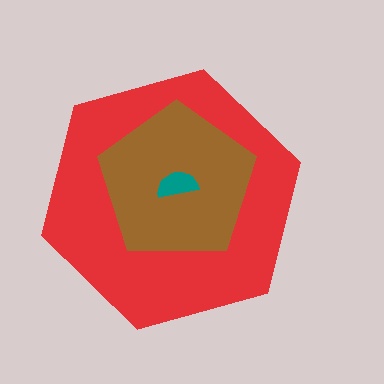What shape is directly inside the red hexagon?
The brown pentagon.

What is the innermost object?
The teal semicircle.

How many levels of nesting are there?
3.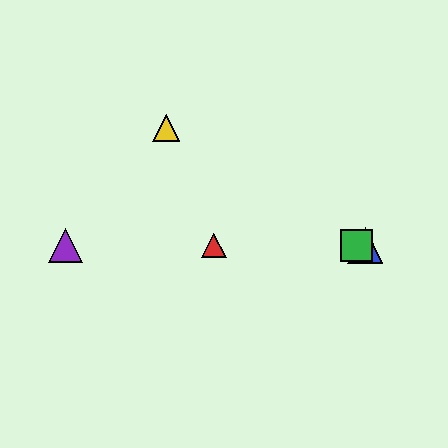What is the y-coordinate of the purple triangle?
The purple triangle is at y≈245.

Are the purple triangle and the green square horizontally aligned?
Yes, both are at y≈245.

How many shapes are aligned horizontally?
4 shapes (the red triangle, the blue triangle, the green square, the purple triangle) are aligned horizontally.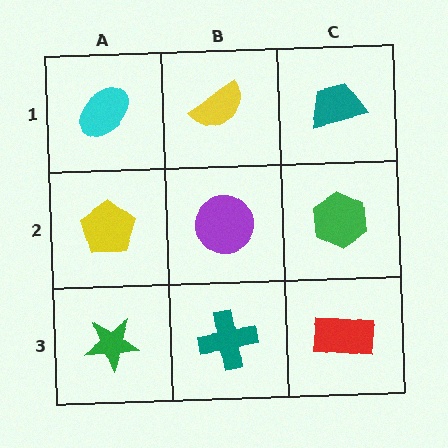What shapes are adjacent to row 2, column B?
A yellow semicircle (row 1, column B), a teal cross (row 3, column B), a yellow pentagon (row 2, column A), a green hexagon (row 2, column C).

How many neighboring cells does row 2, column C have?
3.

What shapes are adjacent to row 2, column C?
A teal trapezoid (row 1, column C), a red rectangle (row 3, column C), a purple circle (row 2, column B).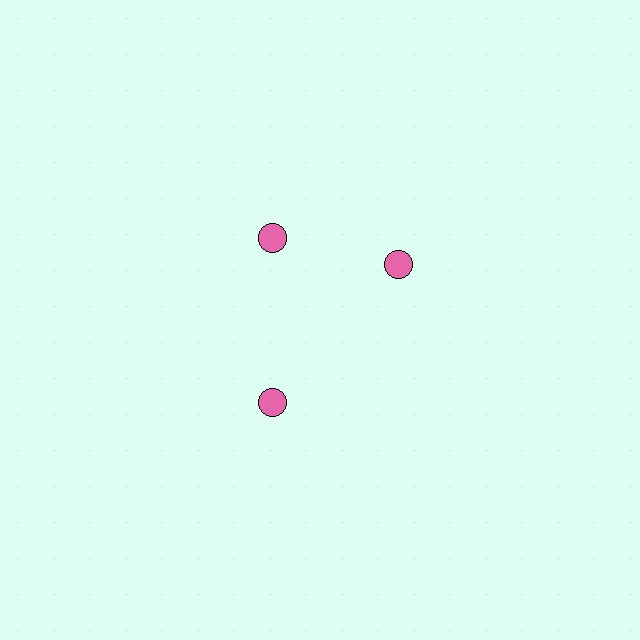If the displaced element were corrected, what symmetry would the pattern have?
It would have 3-fold rotational symmetry — the pattern would map onto itself every 120 degrees.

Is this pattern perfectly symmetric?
No. The 3 pink circles are arranged in a ring, but one element near the 3 o'clock position is rotated out of alignment along the ring, breaking the 3-fold rotational symmetry.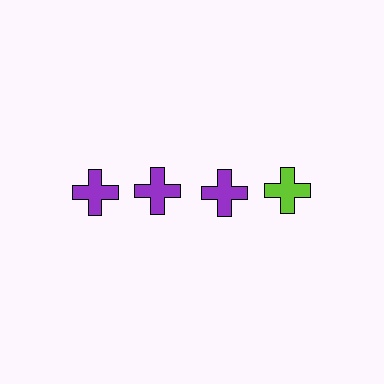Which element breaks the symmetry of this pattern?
The lime cross in the top row, second from right column breaks the symmetry. All other shapes are purple crosses.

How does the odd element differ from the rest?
It has a different color: lime instead of purple.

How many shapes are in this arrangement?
There are 4 shapes arranged in a grid pattern.